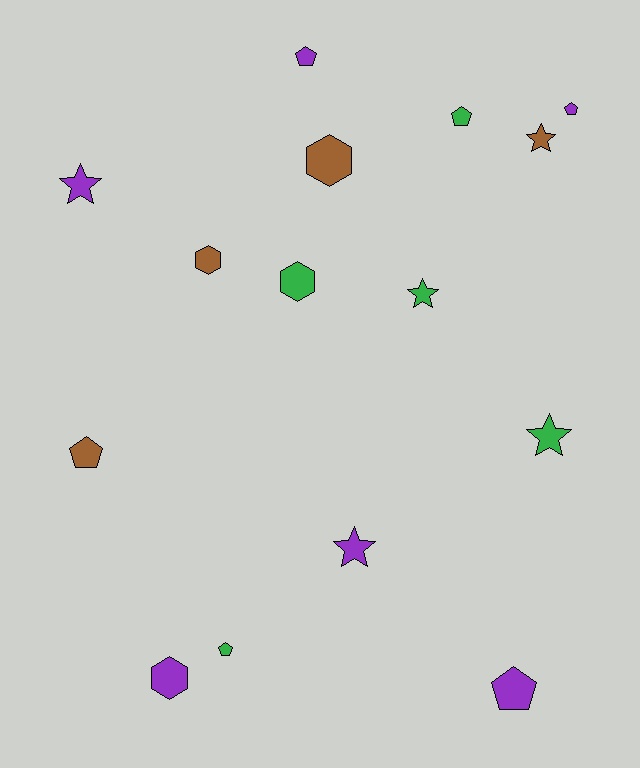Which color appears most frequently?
Purple, with 6 objects.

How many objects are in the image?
There are 15 objects.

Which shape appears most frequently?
Pentagon, with 6 objects.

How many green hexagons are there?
There is 1 green hexagon.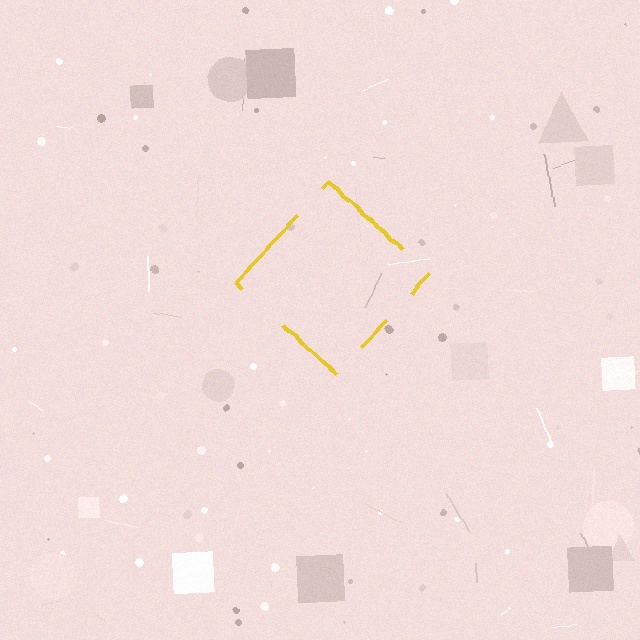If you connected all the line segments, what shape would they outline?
They would outline a diamond.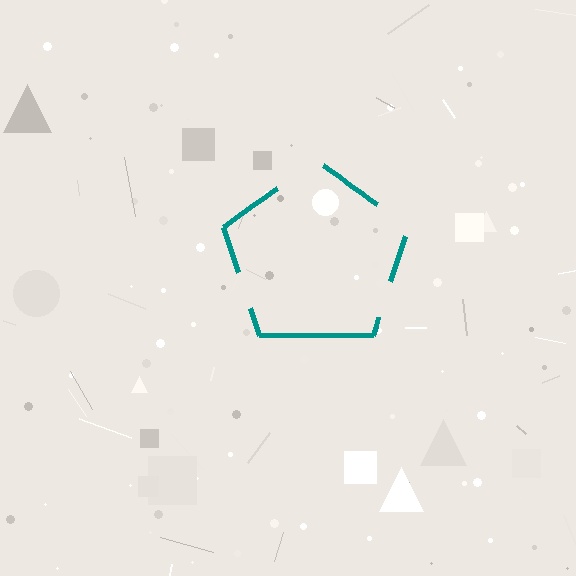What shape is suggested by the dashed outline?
The dashed outline suggests a pentagon.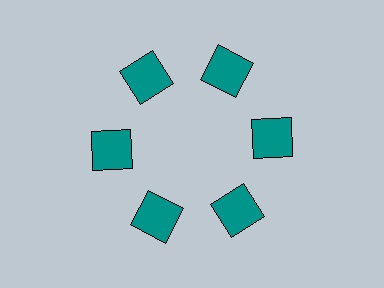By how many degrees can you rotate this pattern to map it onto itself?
The pattern maps onto itself every 60 degrees of rotation.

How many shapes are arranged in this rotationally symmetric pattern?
There are 6 shapes, arranged in 6 groups of 1.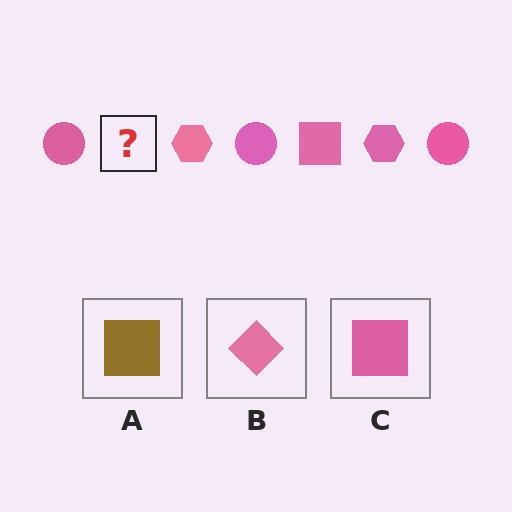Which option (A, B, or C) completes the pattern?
C.